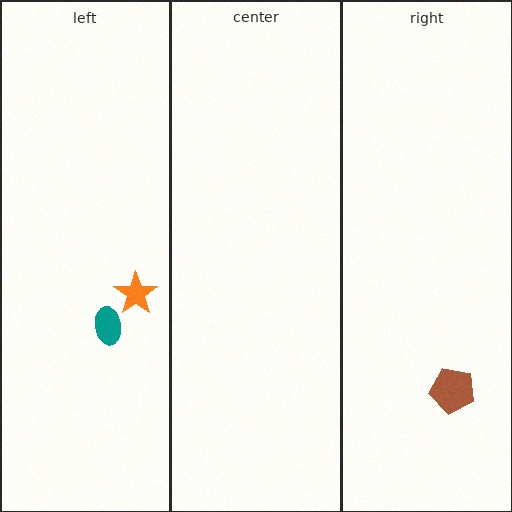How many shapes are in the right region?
1.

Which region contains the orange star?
The left region.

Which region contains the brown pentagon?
The right region.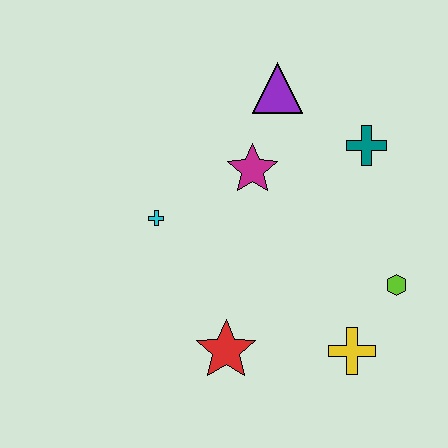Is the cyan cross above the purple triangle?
No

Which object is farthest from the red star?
The purple triangle is farthest from the red star.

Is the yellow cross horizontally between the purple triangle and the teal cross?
Yes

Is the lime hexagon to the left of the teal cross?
No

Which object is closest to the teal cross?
The purple triangle is closest to the teal cross.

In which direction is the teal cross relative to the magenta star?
The teal cross is to the right of the magenta star.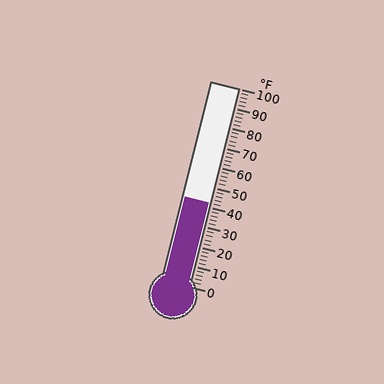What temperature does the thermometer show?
The thermometer shows approximately 42°F.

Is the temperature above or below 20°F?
The temperature is above 20°F.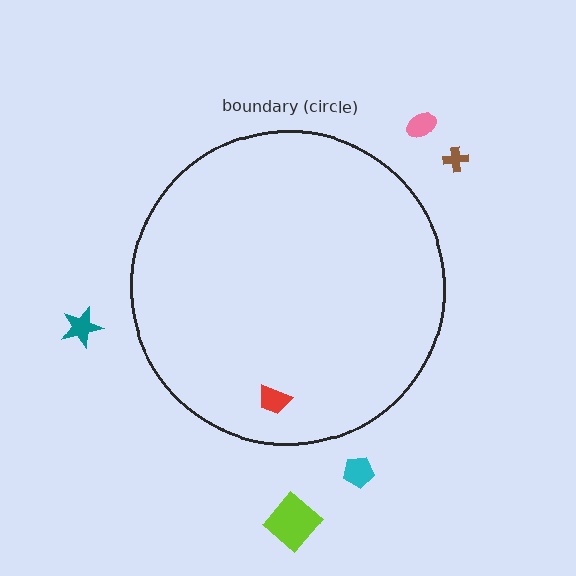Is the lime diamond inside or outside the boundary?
Outside.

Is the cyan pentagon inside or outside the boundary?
Outside.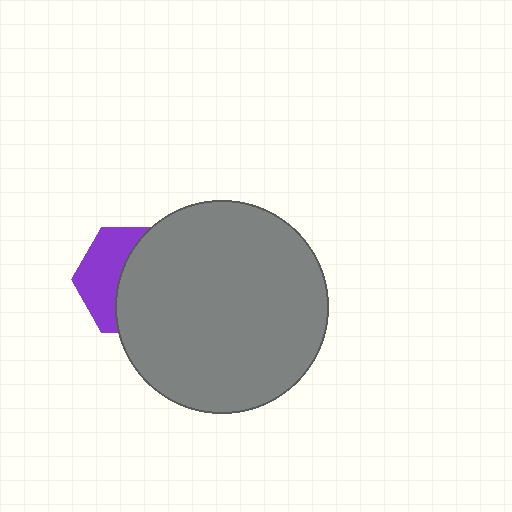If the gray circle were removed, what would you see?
You would see the complete purple hexagon.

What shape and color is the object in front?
The object in front is a gray circle.